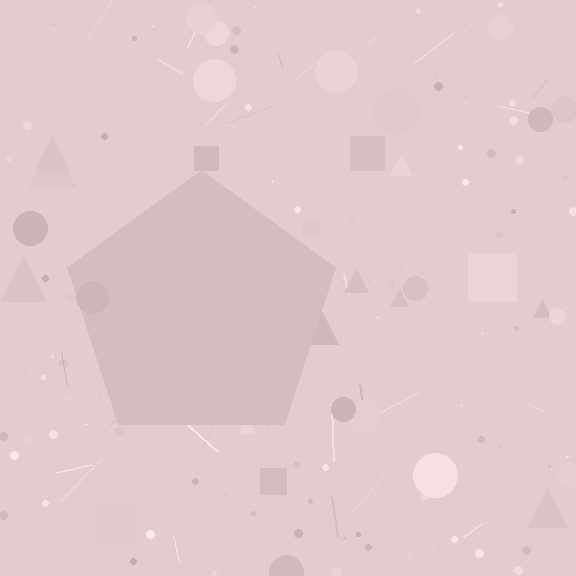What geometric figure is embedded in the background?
A pentagon is embedded in the background.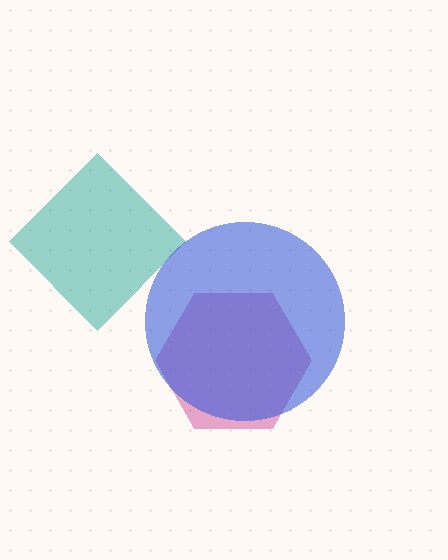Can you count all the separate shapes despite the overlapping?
Yes, there are 3 separate shapes.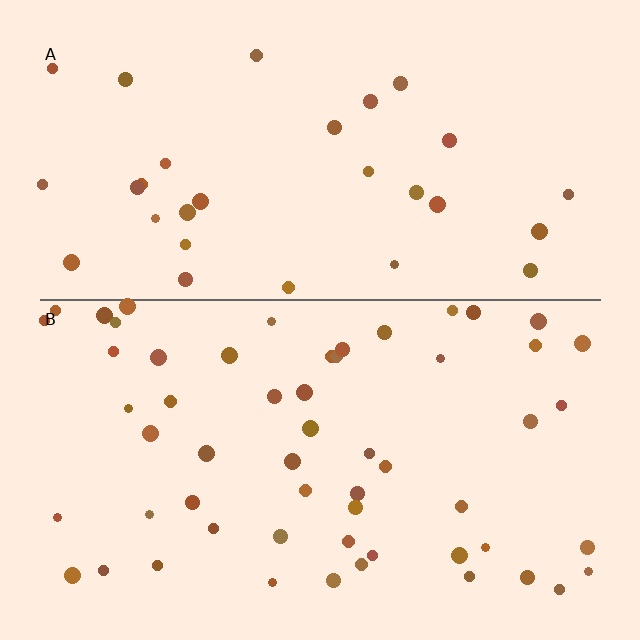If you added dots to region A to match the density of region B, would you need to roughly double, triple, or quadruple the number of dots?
Approximately double.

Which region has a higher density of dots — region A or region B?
B (the bottom).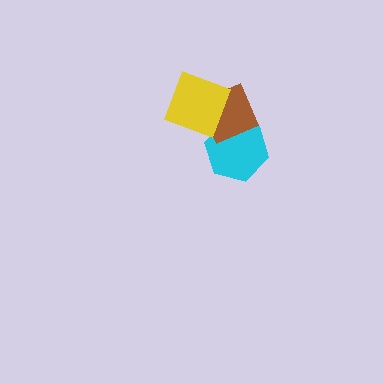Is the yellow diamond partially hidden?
No, no other shape covers it.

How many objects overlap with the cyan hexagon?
2 objects overlap with the cyan hexagon.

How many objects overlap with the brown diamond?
2 objects overlap with the brown diamond.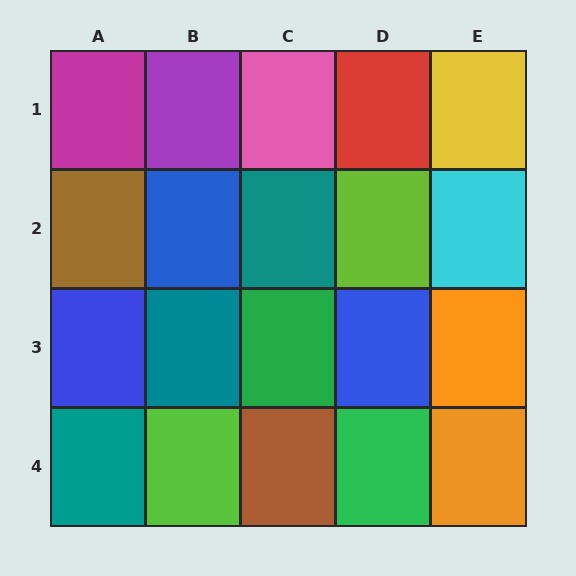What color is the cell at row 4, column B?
Lime.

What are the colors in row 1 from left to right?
Magenta, purple, pink, red, yellow.